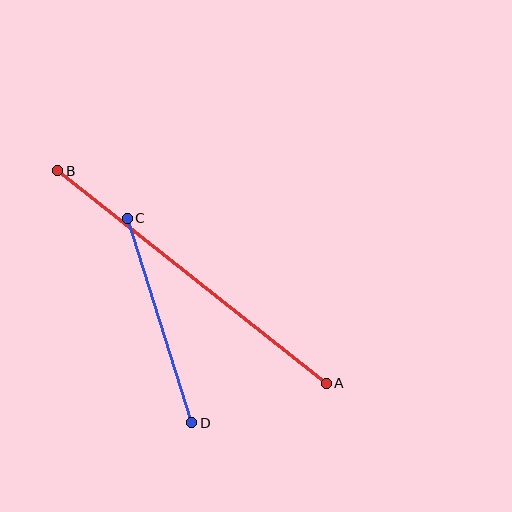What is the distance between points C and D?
The distance is approximately 215 pixels.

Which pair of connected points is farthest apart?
Points A and B are farthest apart.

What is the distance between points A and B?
The distance is approximately 342 pixels.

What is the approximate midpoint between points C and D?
The midpoint is at approximately (160, 321) pixels.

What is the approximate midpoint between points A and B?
The midpoint is at approximately (192, 277) pixels.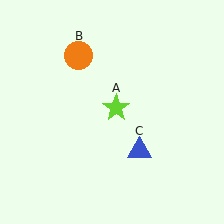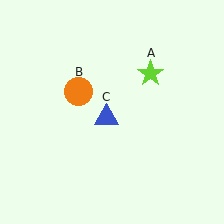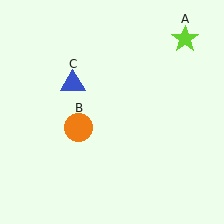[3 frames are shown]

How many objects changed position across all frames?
3 objects changed position: lime star (object A), orange circle (object B), blue triangle (object C).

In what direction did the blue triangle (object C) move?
The blue triangle (object C) moved up and to the left.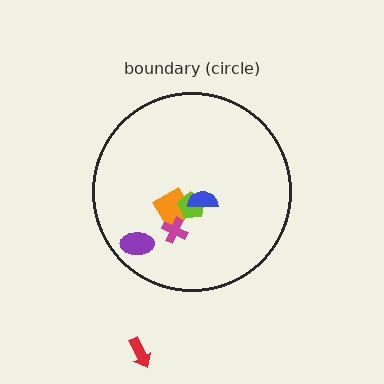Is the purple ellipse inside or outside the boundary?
Inside.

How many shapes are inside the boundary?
5 inside, 1 outside.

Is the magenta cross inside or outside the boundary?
Inside.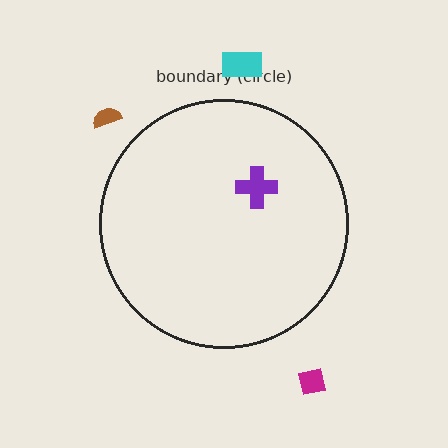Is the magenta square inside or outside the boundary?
Outside.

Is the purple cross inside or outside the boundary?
Inside.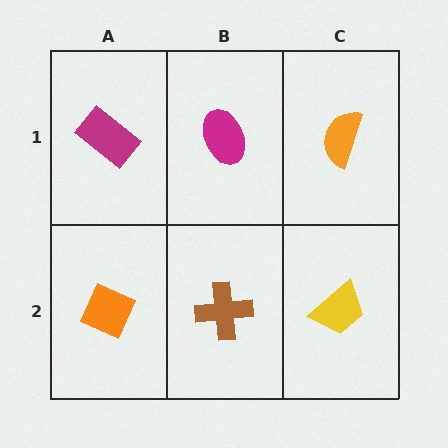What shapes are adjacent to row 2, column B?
A magenta ellipse (row 1, column B), an orange diamond (row 2, column A), a yellow trapezoid (row 2, column C).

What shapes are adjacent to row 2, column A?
A magenta rectangle (row 1, column A), a brown cross (row 2, column B).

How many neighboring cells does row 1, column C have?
2.